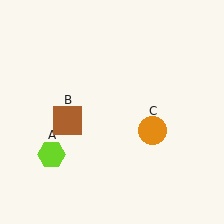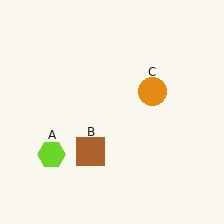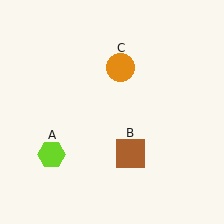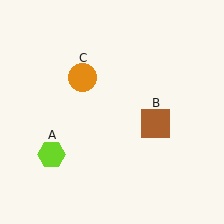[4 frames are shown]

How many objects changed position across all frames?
2 objects changed position: brown square (object B), orange circle (object C).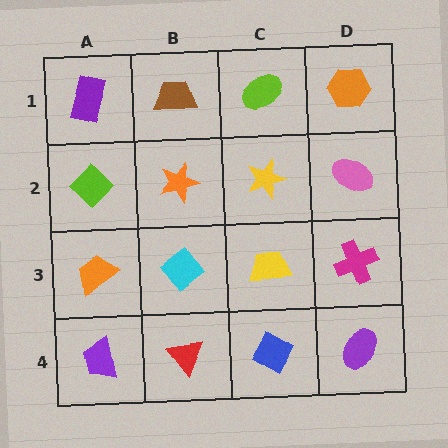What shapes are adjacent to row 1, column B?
An orange star (row 2, column B), a purple rectangle (row 1, column A), a lime ellipse (row 1, column C).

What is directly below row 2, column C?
A yellow trapezoid.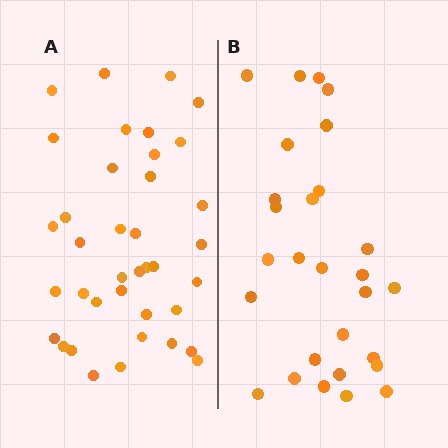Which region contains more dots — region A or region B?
Region A (the left region) has more dots.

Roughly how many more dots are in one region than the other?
Region A has roughly 10 or so more dots than region B.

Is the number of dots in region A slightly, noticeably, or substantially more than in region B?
Region A has noticeably more, but not dramatically so. The ratio is roughly 1.4 to 1.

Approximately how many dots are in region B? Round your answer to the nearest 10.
About 30 dots. (The exact count is 28, which rounds to 30.)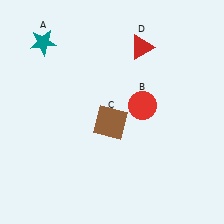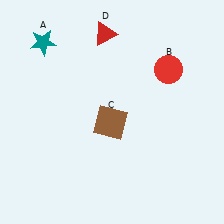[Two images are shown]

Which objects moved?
The objects that moved are: the red circle (B), the red triangle (D).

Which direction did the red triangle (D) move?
The red triangle (D) moved left.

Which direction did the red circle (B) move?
The red circle (B) moved up.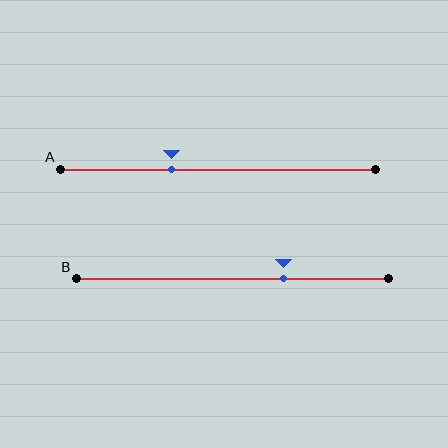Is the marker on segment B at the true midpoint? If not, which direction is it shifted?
No, the marker on segment B is shifted to the right by about 17% of the segment length.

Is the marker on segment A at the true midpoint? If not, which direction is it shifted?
No, the marker on segment A is shifted to the left by about 15% of the segment length.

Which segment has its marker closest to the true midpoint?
Segment A has its marker closest to the true midpoint.